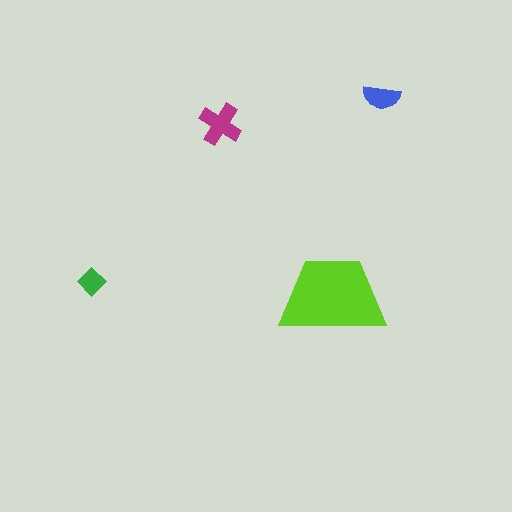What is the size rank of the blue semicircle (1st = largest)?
3rd.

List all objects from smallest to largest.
The green diamond, the blue semicircle, the magenta cross, the lime trapezoid.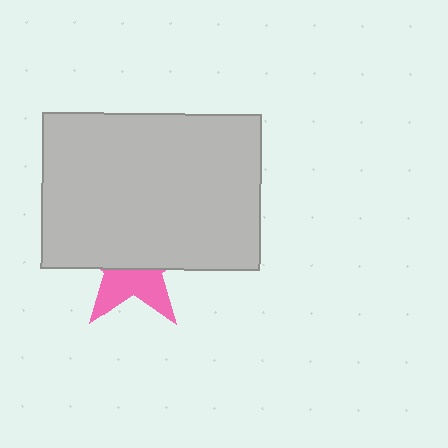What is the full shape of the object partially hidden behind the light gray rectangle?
The partially hidden object is a pink star.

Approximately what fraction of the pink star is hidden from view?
Roughly 61% of the pink star is hidden behind the light gray rectangle.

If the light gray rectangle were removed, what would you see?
You would see the complete pink star.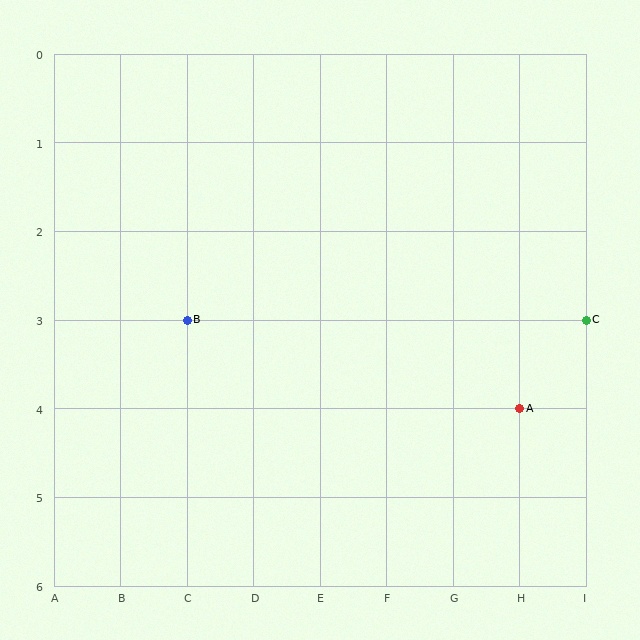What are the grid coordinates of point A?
Point A is at grid coordinates (H, 4).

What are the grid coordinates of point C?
Point C is at grid coordinates (I, 3).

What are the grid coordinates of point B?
Point B is at grid coordinates (C, 3).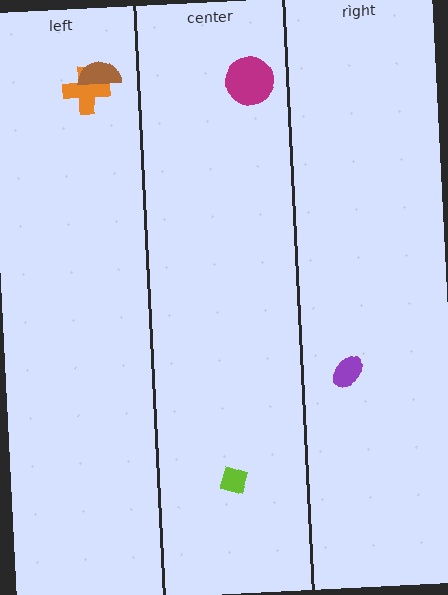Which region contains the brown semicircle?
The left region.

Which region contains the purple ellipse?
The right region.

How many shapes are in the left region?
2.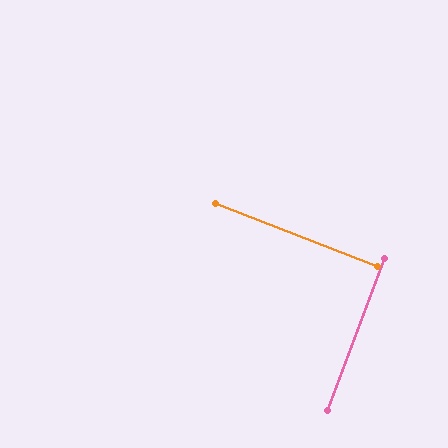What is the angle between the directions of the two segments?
Approximately 89 degrees.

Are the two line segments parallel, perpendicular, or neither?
Perpendicular — they meet at approximately 89°.